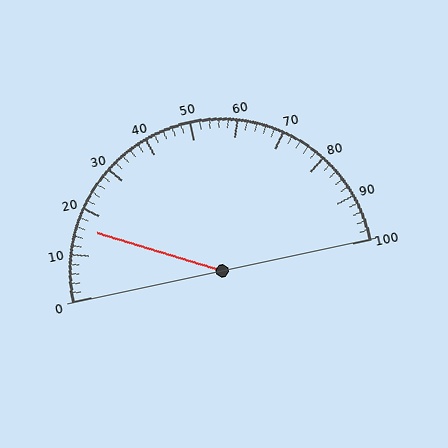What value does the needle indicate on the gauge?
The needle indicates approximately 16.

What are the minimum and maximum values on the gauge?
The gauge ranges from 0 to 100.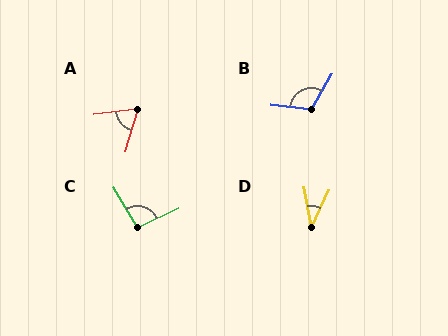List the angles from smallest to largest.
D (36°), A (66°), C (95°), B (114°).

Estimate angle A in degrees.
Approximately 66 degrees.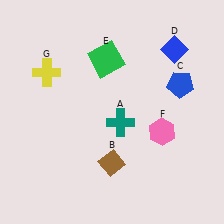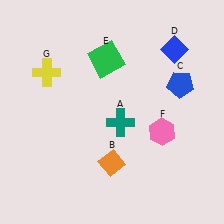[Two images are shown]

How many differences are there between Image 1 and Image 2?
There is 1 difference between the two images.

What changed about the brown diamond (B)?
In Image 1, B is brown. In Image 2, it changed to orange.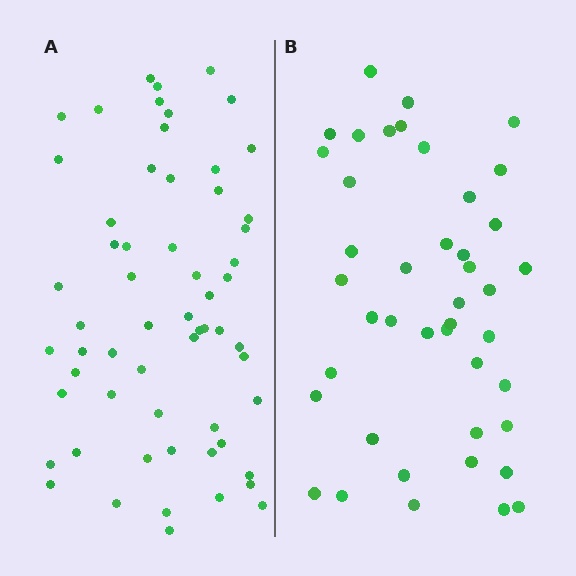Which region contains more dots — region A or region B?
Region A (the left region) has more dots.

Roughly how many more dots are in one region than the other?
Region A has approximately 15 more dots than region B.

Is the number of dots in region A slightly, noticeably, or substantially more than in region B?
Region A has noticeably more, but not dramatically so. The ratio is roughly 1.4 to 1.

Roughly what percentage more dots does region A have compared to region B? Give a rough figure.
About 40% more.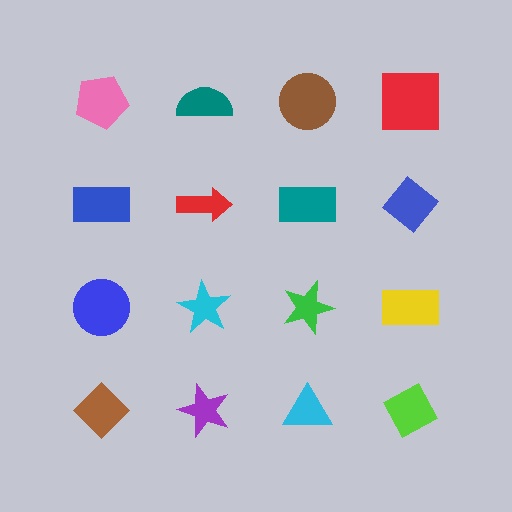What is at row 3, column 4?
A yellow rectangle.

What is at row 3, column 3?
A green star.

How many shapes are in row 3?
4 shapes.